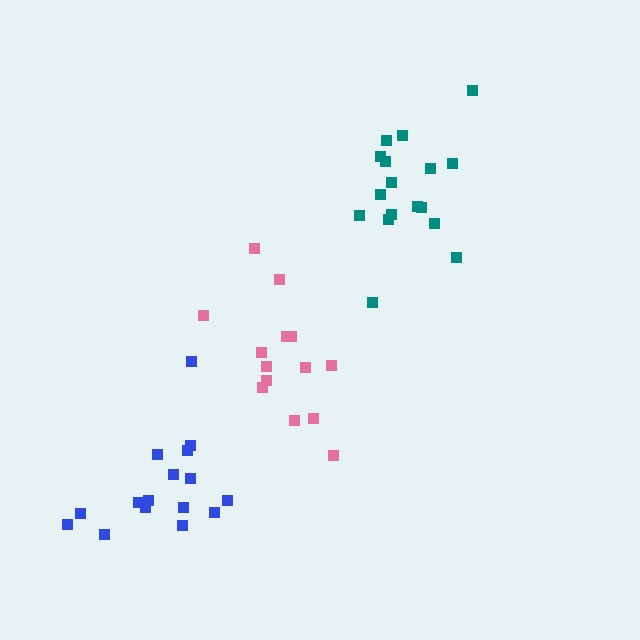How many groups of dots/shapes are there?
There are 3 groups.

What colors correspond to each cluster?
The clusters are colored: blue, teal, pink.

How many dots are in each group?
Group 1: 16 dots, Group 2: 17 dots, Group 3: 14 dots (47 total).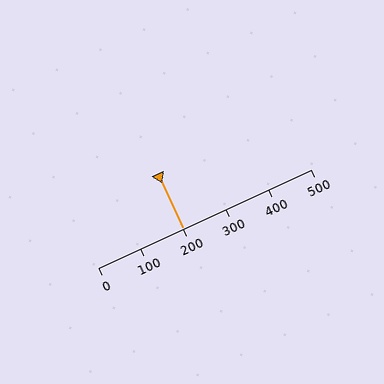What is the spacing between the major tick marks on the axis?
The major ticks are spaced 100 apart.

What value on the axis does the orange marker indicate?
The marker indicates approximately 200.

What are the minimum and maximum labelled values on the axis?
The axis runs from 0 to 500.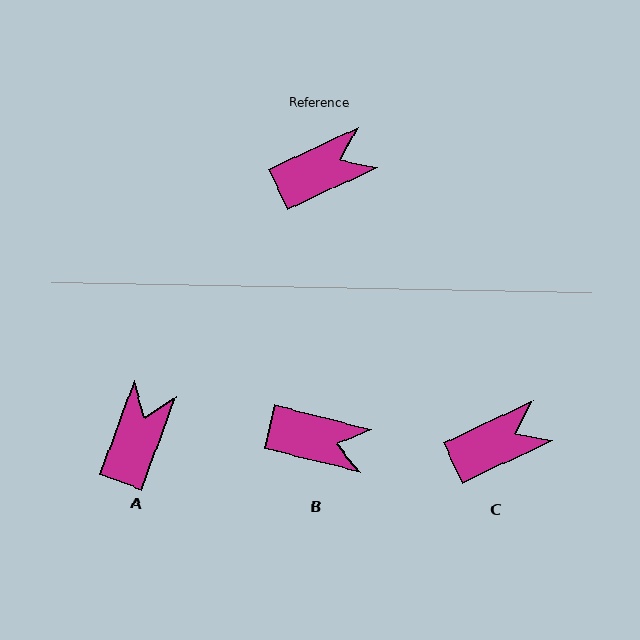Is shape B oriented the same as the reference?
No, it is off by about 40 degrees.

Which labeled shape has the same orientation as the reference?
C.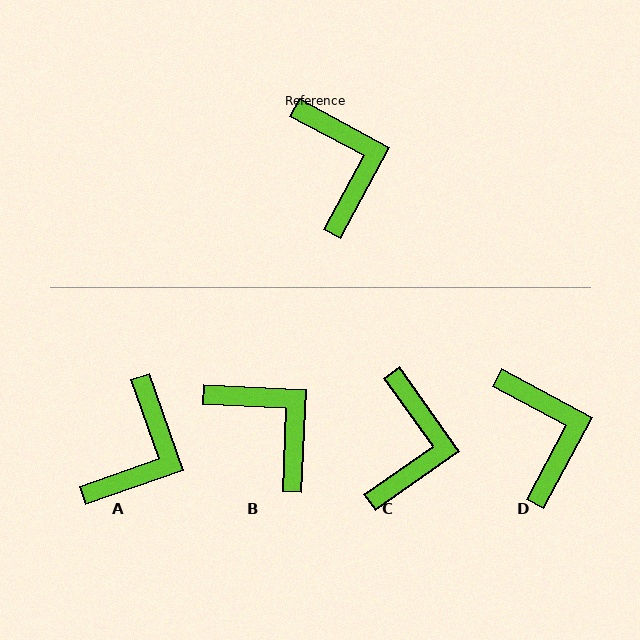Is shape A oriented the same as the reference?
No, it is off by about 42 degrees.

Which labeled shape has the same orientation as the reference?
D.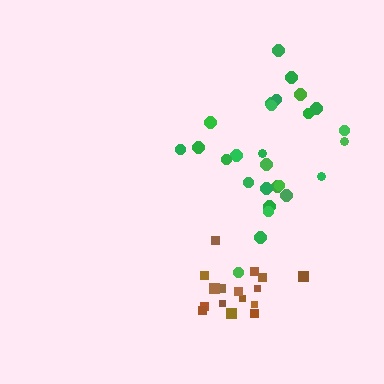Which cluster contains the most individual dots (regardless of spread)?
Green (27).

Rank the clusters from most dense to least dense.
brown, green.